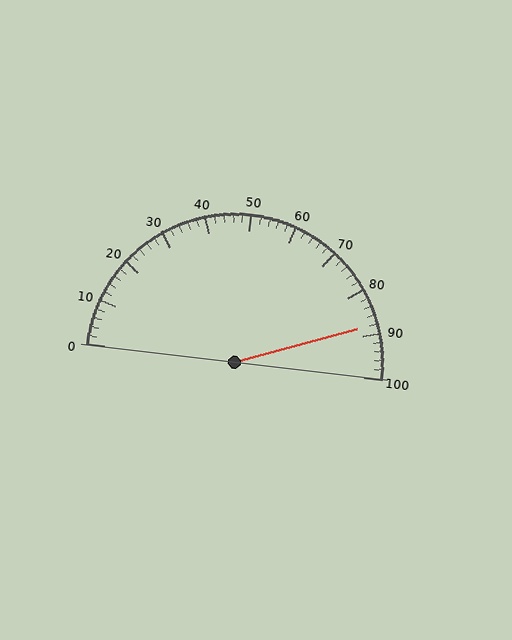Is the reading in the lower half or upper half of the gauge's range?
The reading is in the upper half of the range (0 to 100).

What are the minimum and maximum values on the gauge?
The gauge ranges from 0 to 100.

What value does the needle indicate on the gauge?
The needle indicates approximately 88.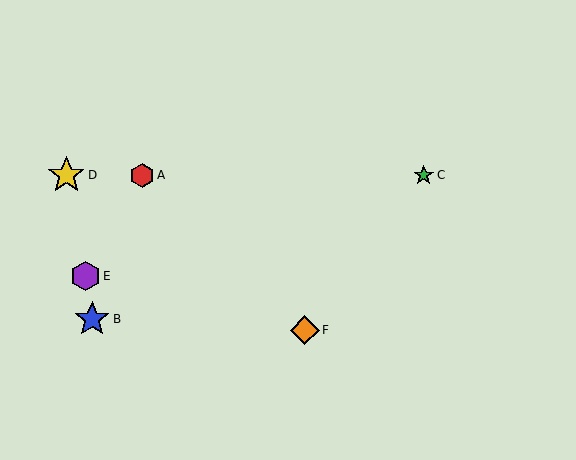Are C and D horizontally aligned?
Yes, both are at y≈175.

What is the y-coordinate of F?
Object F is at y≈330.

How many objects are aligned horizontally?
3 objects (A, C, D) are aligned horizontally.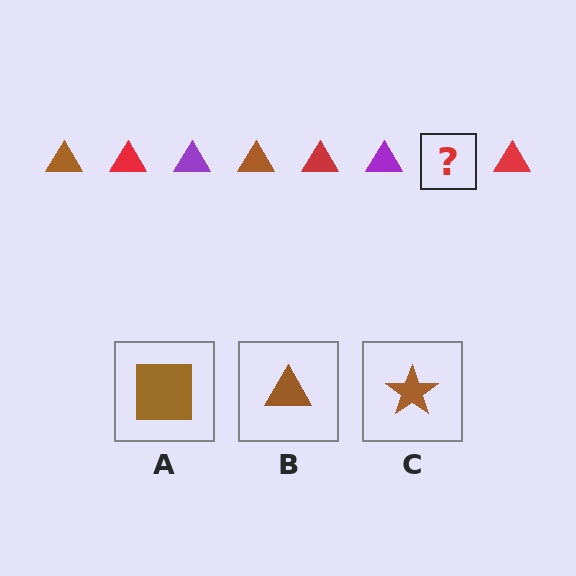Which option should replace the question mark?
Option B.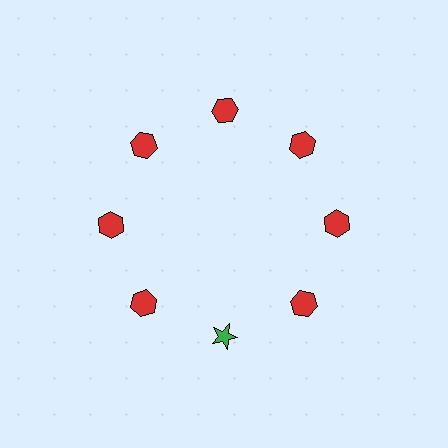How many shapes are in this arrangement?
There are 8 shapes arranged in a ring pattern.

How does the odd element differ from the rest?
It differs in both color (green instead of red) and shape (star instead of hexagon).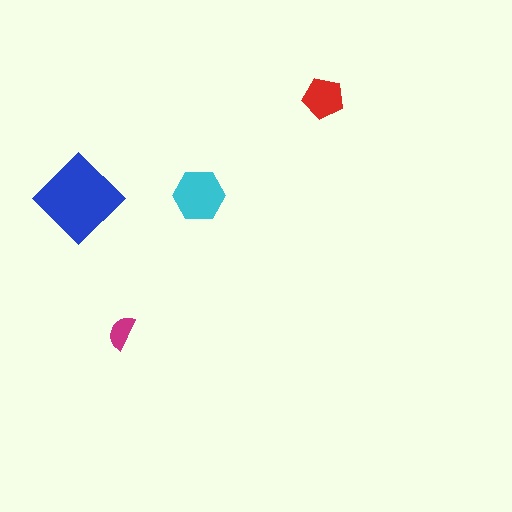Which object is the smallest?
The magenta semicircle.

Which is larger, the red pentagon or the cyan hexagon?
The cyan hexagon.